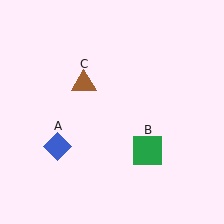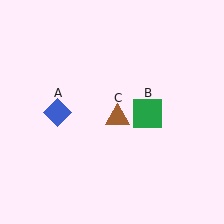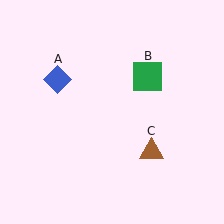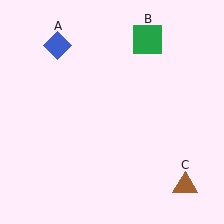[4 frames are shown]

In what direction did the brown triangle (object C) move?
The brown triangle (object C) moved down and to the right.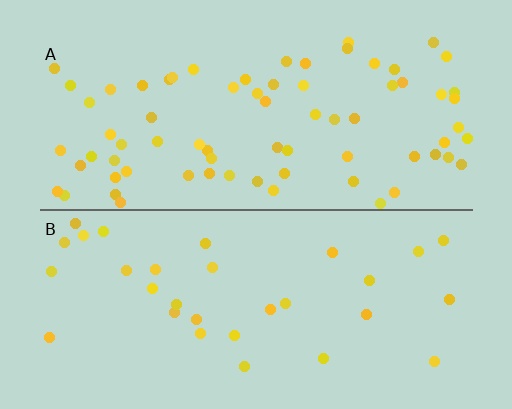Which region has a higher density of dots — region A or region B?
A (the top).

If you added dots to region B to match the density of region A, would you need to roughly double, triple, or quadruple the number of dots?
Approximately double.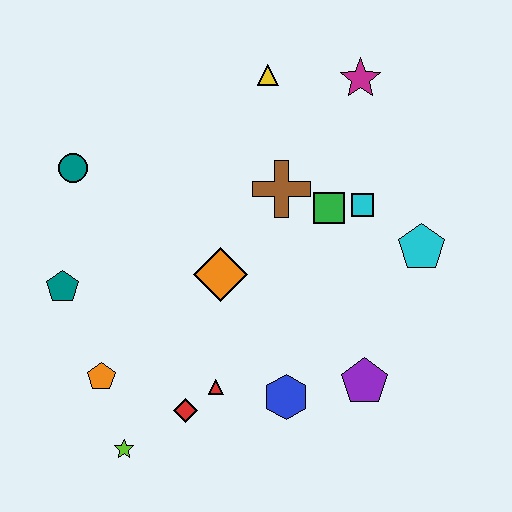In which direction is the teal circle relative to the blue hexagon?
The teal circle is above the blue hexagon.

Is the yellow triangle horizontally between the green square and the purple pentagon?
No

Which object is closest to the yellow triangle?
The magenta star is closest to the yellow triangle.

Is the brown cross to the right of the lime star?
Yes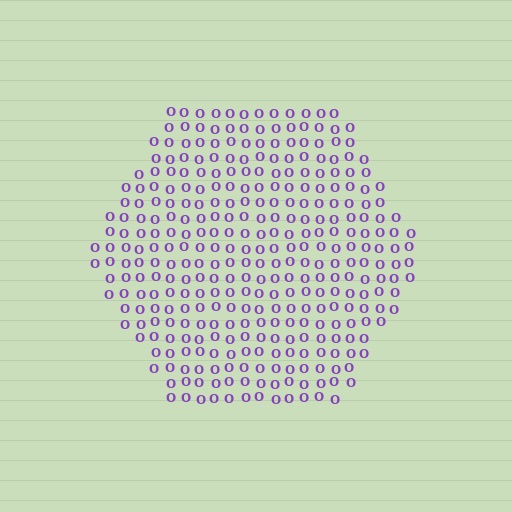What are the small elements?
The small elements are letter O's.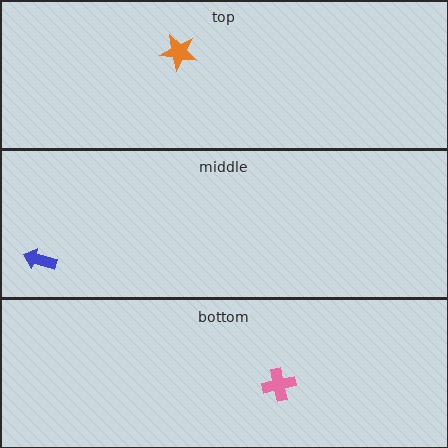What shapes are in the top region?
The orange star.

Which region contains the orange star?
The top region.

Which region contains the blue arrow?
The middle region.